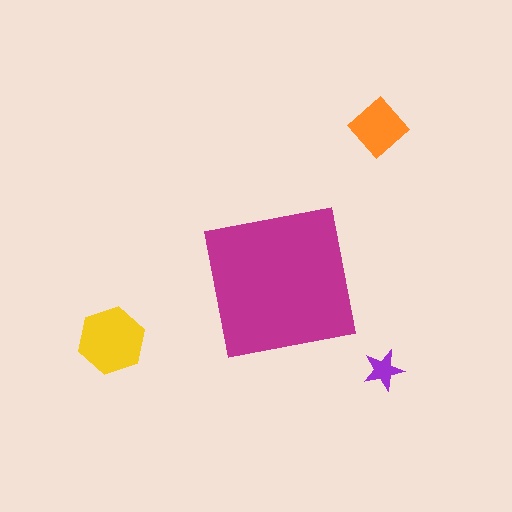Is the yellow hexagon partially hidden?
No, the yellow hexagon is fully visible.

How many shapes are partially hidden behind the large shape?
0 shapes are partially hidden.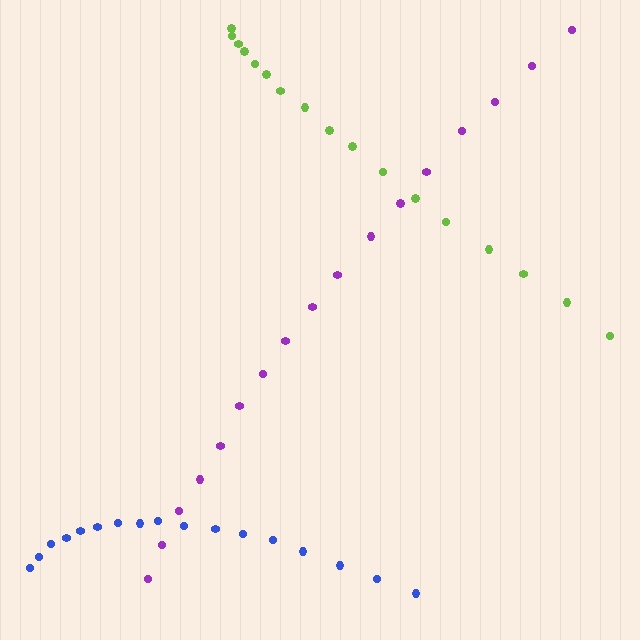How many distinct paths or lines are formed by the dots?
There are 3 distinct paths.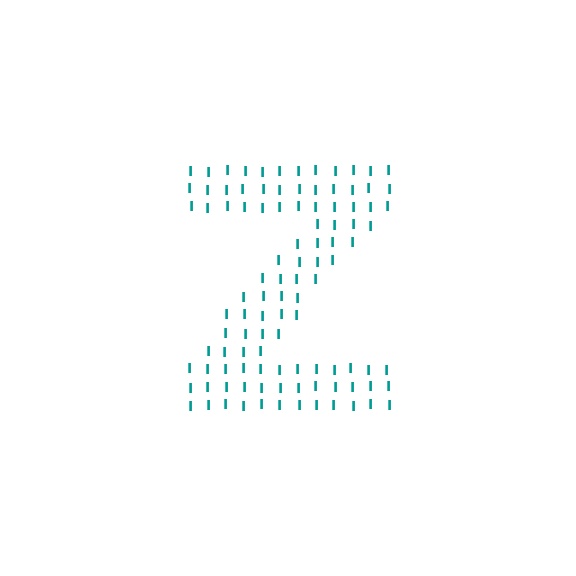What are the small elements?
The small elements are letter I's.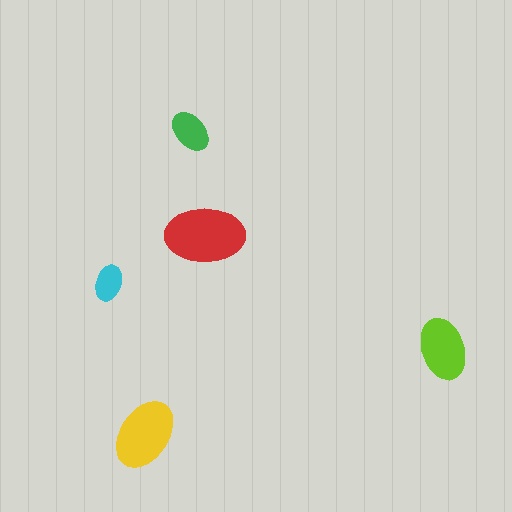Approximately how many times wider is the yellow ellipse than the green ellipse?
About 1.5 times wider.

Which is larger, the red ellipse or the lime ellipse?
The red one.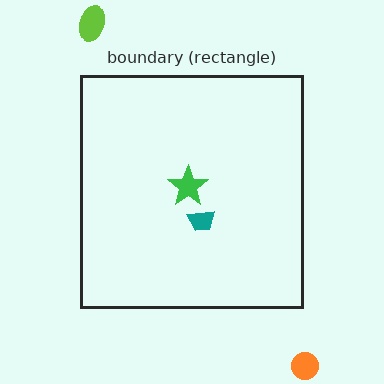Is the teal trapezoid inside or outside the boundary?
Inside.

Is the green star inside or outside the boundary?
Inside.